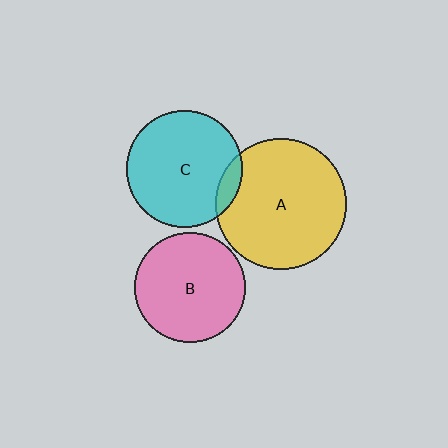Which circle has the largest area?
Circle A (yellow).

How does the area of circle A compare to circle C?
Approximately 1.3 times.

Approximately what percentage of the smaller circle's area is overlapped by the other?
Approximately 10%.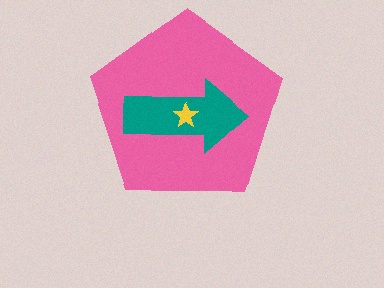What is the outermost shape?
The pink pentagon.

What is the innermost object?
The yellow star.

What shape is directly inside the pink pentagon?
The teal arrow.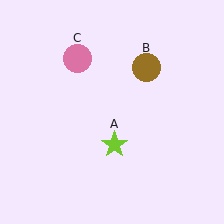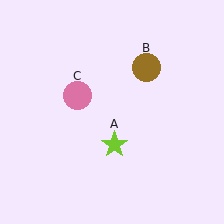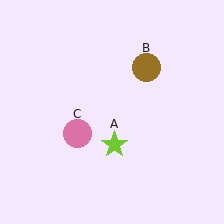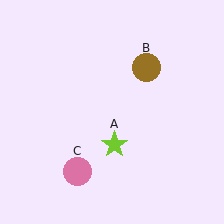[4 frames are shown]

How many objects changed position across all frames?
1 object changed position: pink circle (object C).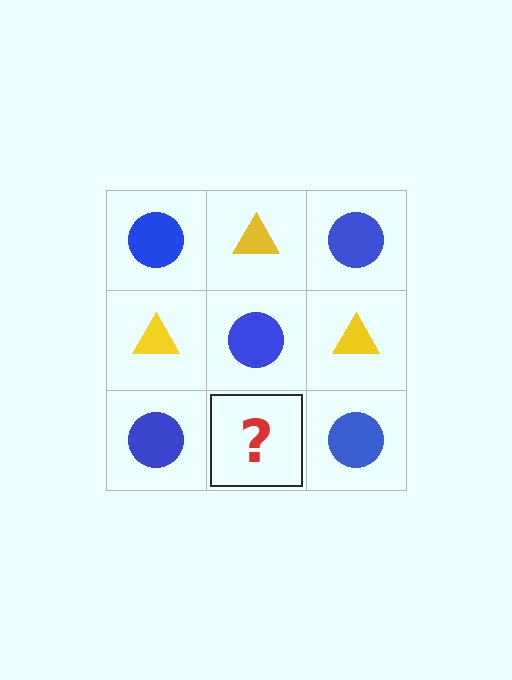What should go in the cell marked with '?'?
The missing cell should contain a yellow triangle.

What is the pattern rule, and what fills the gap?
The rule is that it alternates blue circle and yellow triangle in a checkerboard pattern. The gap should be filled with a yellow triangle.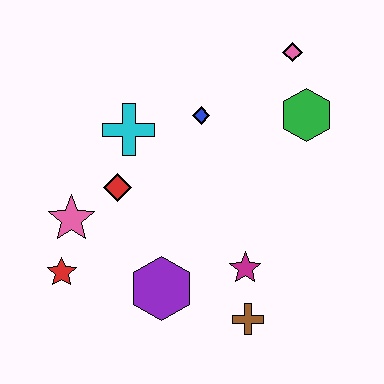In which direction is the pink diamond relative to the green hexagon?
The pink diamond is above the green hexagon.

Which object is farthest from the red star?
The pink diamond is farthest from the red star.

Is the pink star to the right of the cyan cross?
No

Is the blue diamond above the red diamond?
Yes